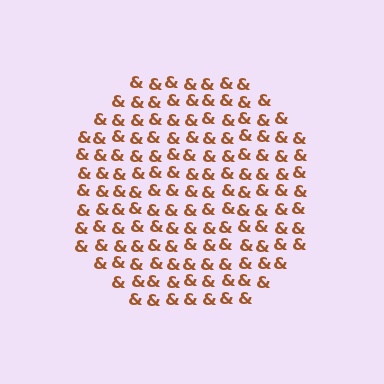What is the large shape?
The large shape is a circle.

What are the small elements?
The small elements are ampersands.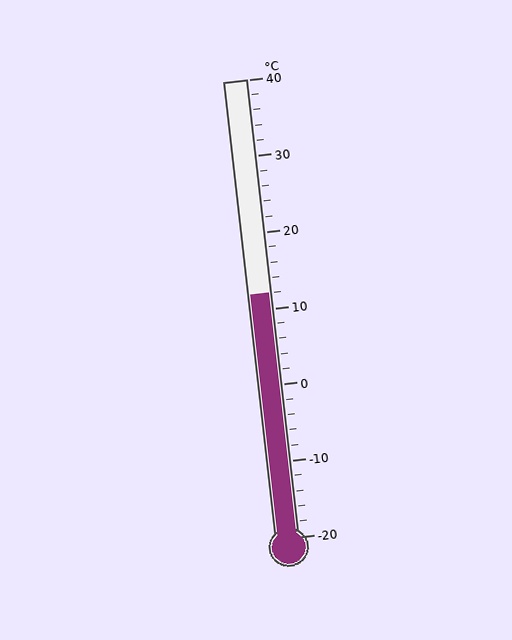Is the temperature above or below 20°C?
The temperature is below 20°C.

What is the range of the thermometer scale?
The thermometer scale ranges from -20°C to 40°C.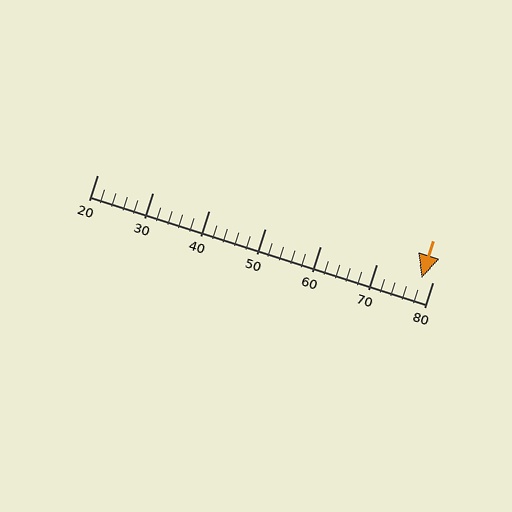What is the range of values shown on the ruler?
The ruler shows values from 20 to 80.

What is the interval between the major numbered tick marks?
The major tick marks are spaced 10 units apart.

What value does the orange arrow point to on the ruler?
The orange arrow points to approximately 78.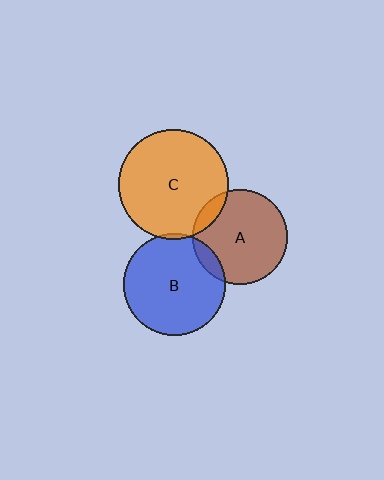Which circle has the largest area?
Circle C (orange).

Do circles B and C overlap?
Yes.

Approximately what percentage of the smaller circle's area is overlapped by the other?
Approximately 5%.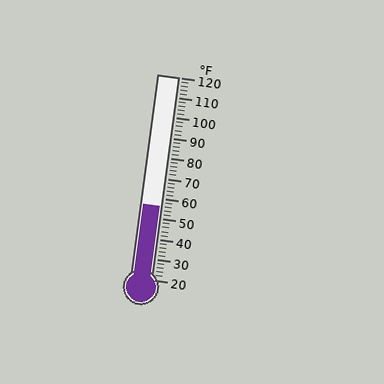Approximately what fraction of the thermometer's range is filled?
The thermometer is filled to approximately 35% of its range.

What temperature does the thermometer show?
The thermometer shows approximately 56°F.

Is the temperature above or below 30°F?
The temperature is above 30°F.